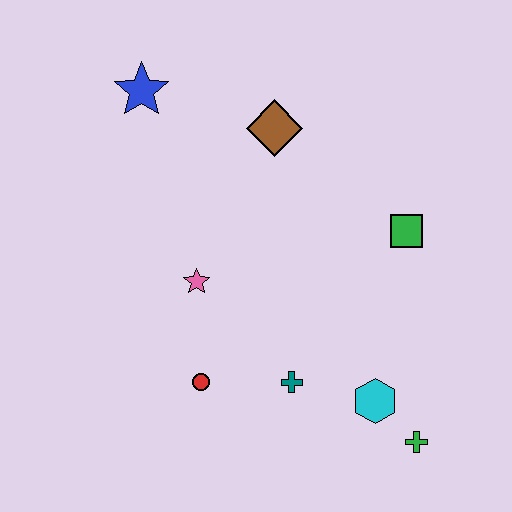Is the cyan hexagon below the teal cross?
Yes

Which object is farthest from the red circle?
The blue star is farthest from the red circle.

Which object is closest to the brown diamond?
The blue star is closest to the brown diamond.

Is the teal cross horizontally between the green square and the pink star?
Yes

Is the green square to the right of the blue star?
Yes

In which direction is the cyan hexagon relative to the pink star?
The cyan hexagon is to the right of the pink star.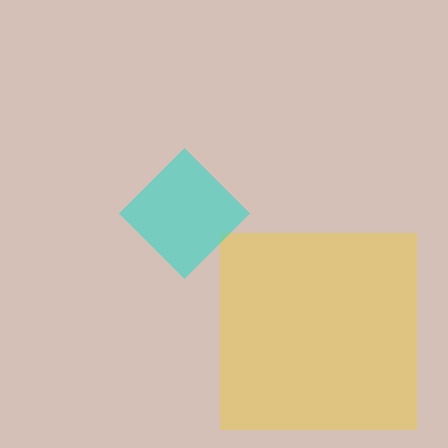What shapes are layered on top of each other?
The layered shapes are: a yellow square, a cyan diamond.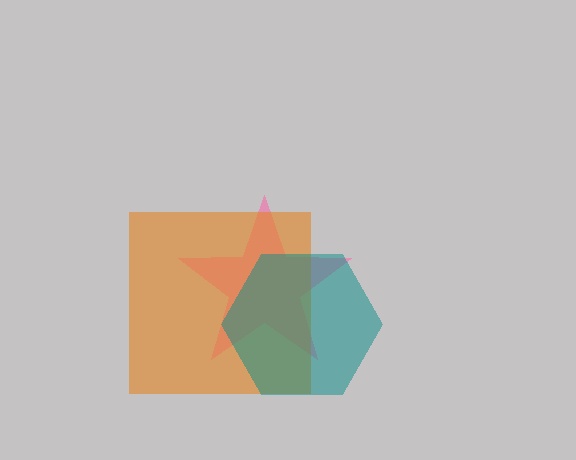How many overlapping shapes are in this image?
There are 3 overlapping shapes in the image.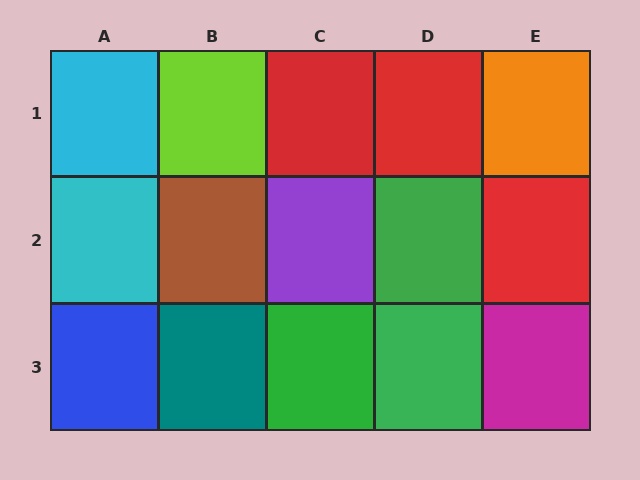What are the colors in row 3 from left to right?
Blue, teal, green, green, magenta.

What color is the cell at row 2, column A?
Cyan.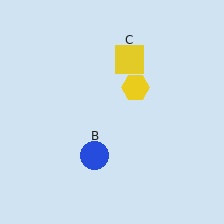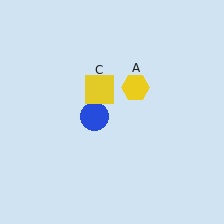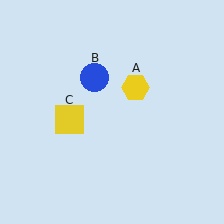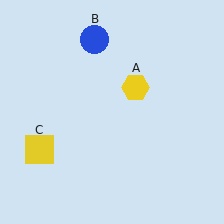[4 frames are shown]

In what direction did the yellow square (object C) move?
The yellow square (object C) moved down and to the left.